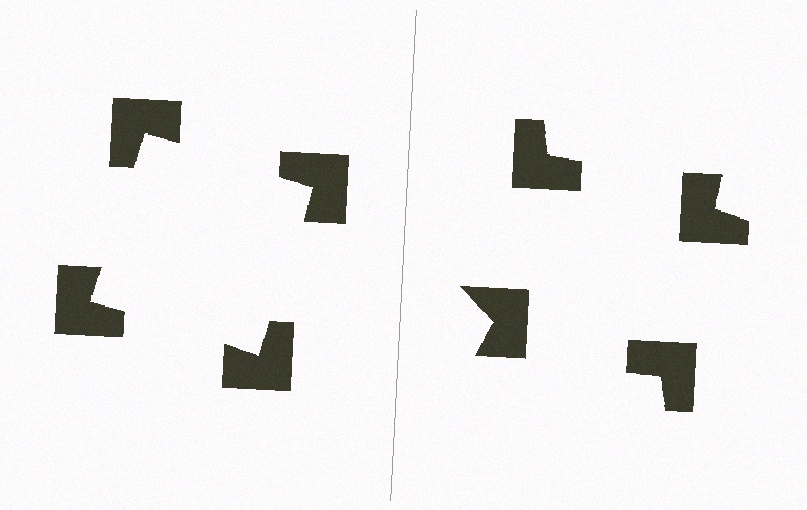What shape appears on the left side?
An illusory square.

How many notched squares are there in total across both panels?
8 — 4 on each side.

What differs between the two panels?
The notched squares are positioned identically on both sides; only the wedge orientations differ. On the left they align to a square; on the right they are misaligned.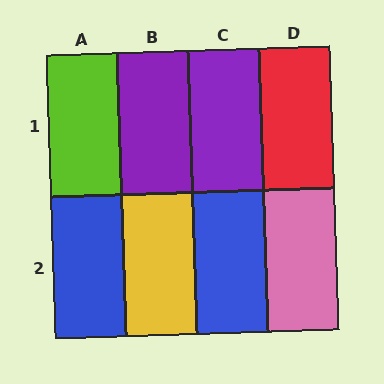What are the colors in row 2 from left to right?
Blue, yellow, blue, pink.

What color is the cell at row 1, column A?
Lime.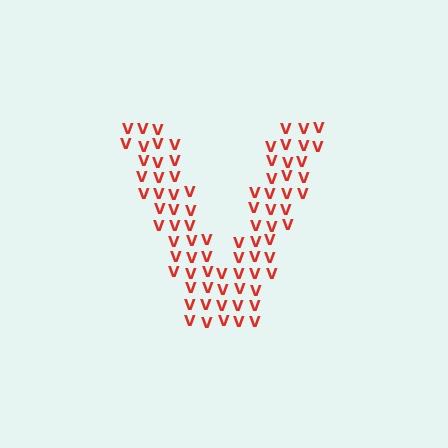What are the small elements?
The small elements are letter V's.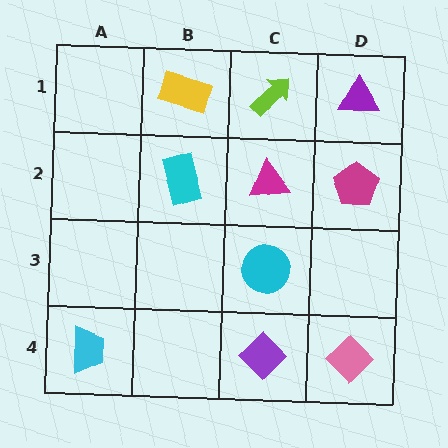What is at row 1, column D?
A purple triangle.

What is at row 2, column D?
A magenta pentagon.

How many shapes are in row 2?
3 shapes.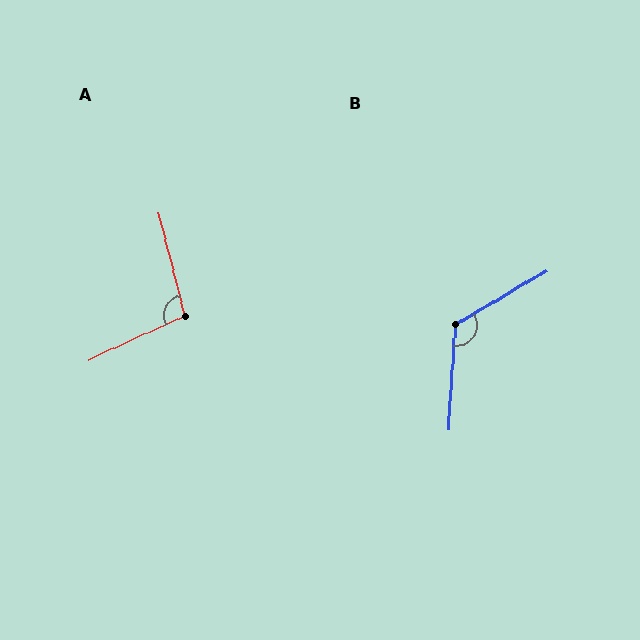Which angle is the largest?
B, at approximately 124 degrees.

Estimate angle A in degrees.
Approximately 100 degrees.